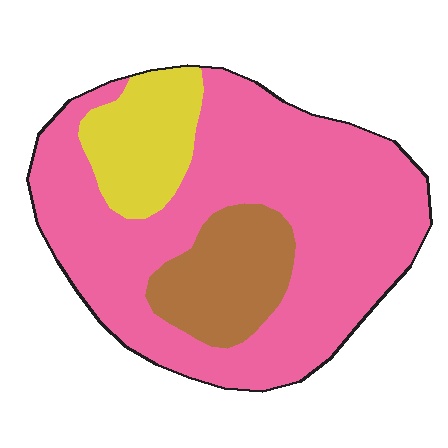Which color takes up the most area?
Pink, at roughly 70%.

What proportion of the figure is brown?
Brown takes up about one sixth (1/6) of the figure.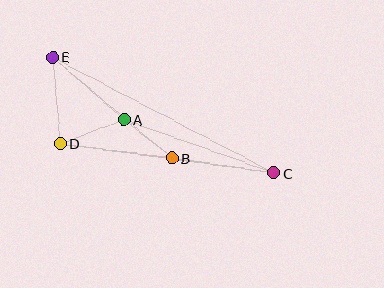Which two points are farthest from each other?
Points C and E are farthest from each other.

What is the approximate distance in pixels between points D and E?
The distance between D and E is approximately 87 pixels.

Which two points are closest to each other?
Points A and B are closest to each other.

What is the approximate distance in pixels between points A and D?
The distance between A and D is approximately 68 pixels.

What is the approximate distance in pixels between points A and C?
The distance between A and C is approximately 159 pixels.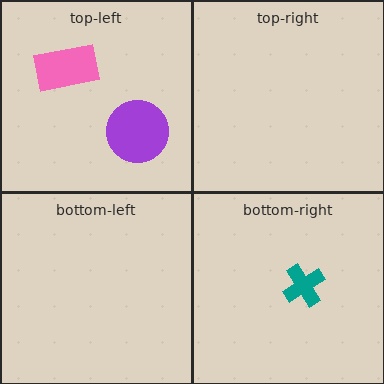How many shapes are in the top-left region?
2.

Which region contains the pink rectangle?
The top-left region.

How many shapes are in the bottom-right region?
1.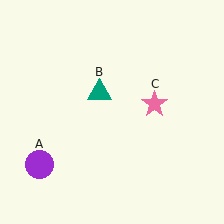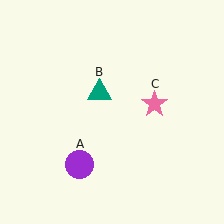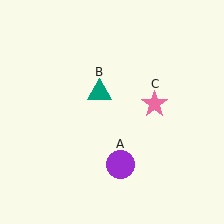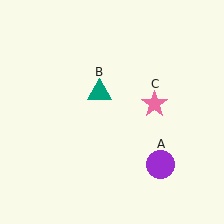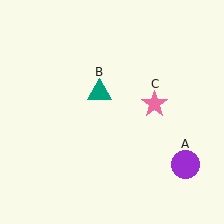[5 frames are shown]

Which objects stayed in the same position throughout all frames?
Teal triangle (object B) and pink star (object C) remained stationary.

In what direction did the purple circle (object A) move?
The purple circle (object A) moved right.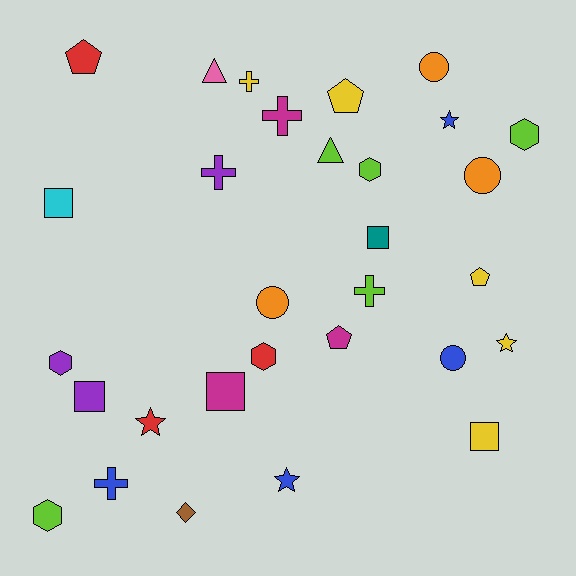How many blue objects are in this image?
There are 4 blue objects.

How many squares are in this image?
There are 5 squares.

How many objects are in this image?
There are 30 objects.